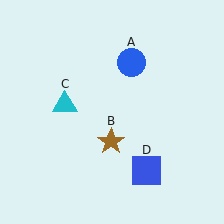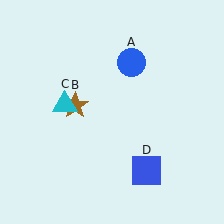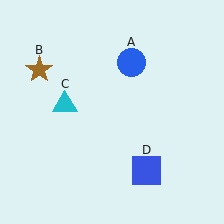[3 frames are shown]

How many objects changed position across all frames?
1 object changed position: brown star (object B).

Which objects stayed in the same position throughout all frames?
Blue circle (object A) and cyan triangle (object C) and blue square (object D) remained stationary.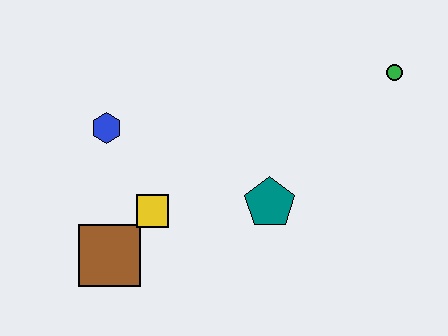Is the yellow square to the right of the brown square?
Yes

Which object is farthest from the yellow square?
The green circle is farthest from the yellow square.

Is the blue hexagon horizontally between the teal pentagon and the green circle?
No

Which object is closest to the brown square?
The yellow square is closest to the brown square.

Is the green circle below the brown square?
No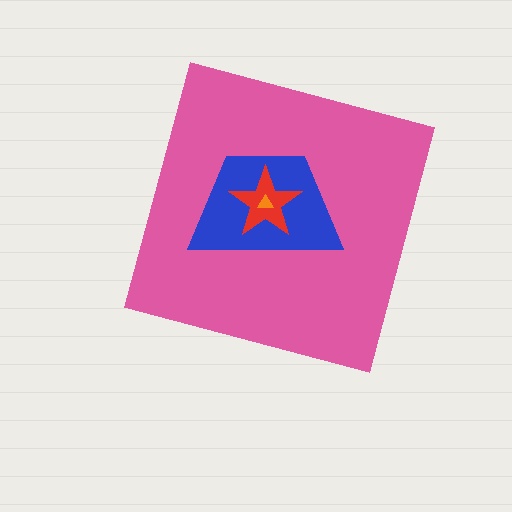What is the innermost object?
The orange triangle.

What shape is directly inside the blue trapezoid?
The red star.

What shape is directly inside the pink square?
The blue trapezoid.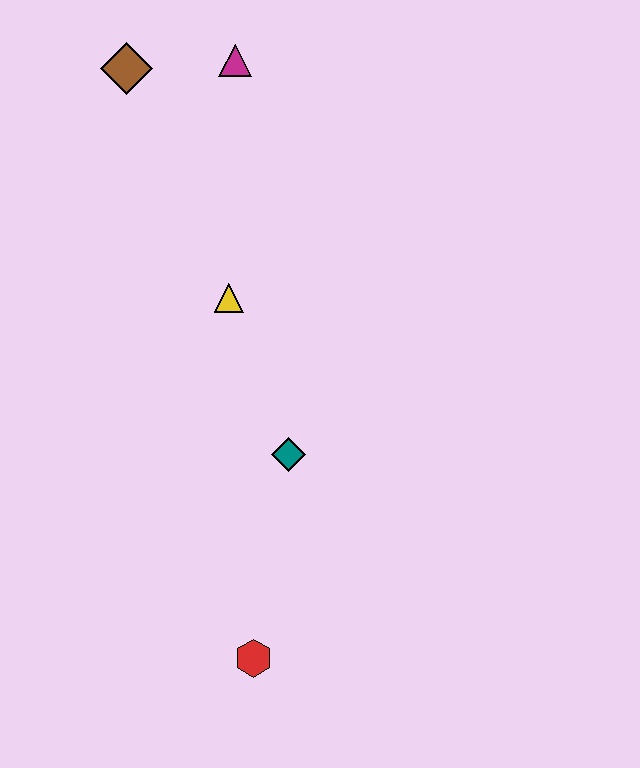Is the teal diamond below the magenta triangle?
Yes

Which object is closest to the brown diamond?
The magenta triangle is closest to the brown diamond.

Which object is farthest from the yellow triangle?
The red hexagon is farthest from the yellow triangle.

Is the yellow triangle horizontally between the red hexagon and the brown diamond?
Yes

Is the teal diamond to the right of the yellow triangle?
Yes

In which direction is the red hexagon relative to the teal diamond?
The red hexagon is below the teal diamond.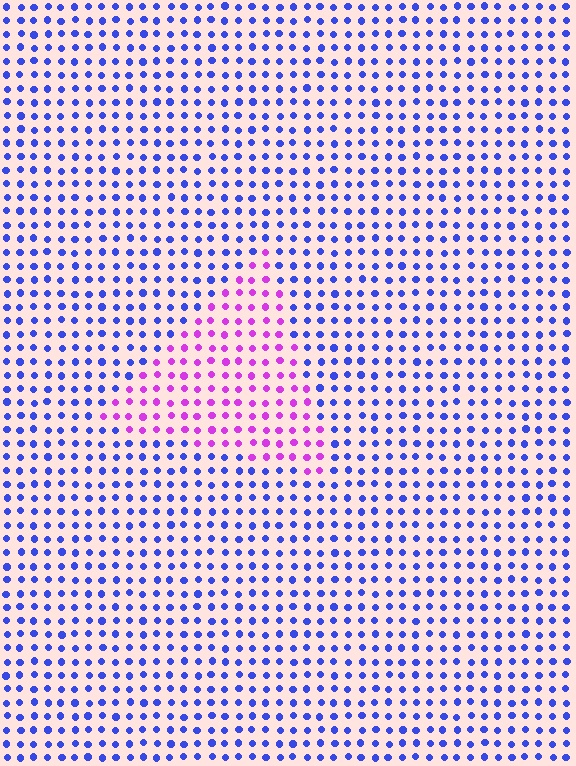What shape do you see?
I see a triangle.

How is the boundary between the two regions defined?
The boundary is defined purely by a slight shift in hue (about 60 degrees). Spacing, size, and orientation are identical on both sides.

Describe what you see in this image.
The image is filled with small blue elements in a uniform arrangement. A triangle-shaped region is visible where the elements are tinted to a slightly different hue, forming a subtle color boundary.